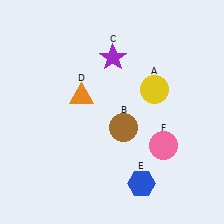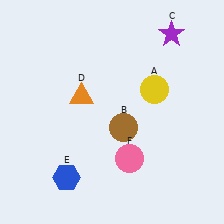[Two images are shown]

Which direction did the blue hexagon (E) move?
The blue hexagon (E) moved left.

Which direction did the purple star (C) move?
The purple star (C) moved right.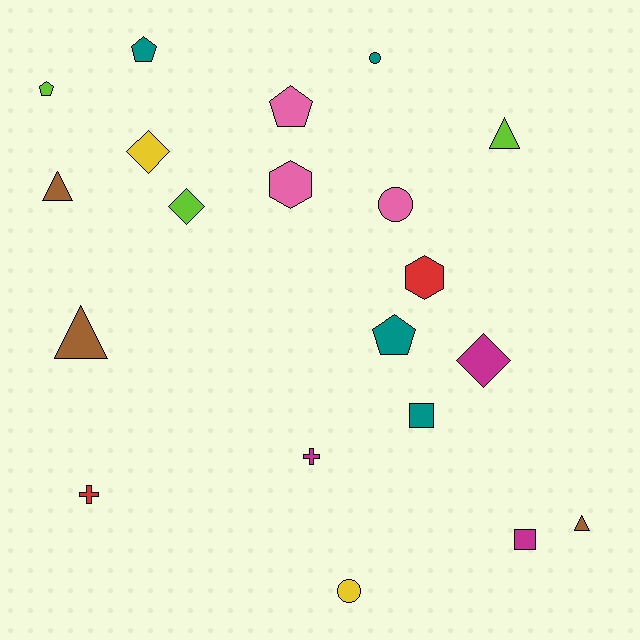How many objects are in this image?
There are 20 objects.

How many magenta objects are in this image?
There are 3 magenta objects.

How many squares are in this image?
There are 2 squares.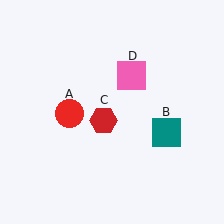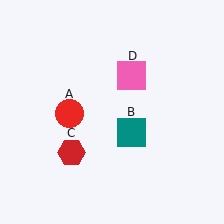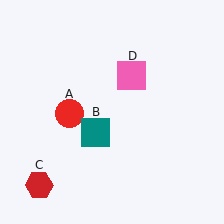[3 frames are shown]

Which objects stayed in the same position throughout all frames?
Red circle (object A) and pink square (object D) remained stationary.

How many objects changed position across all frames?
2 objects changed position: teal square (object B), red hexagon (object C).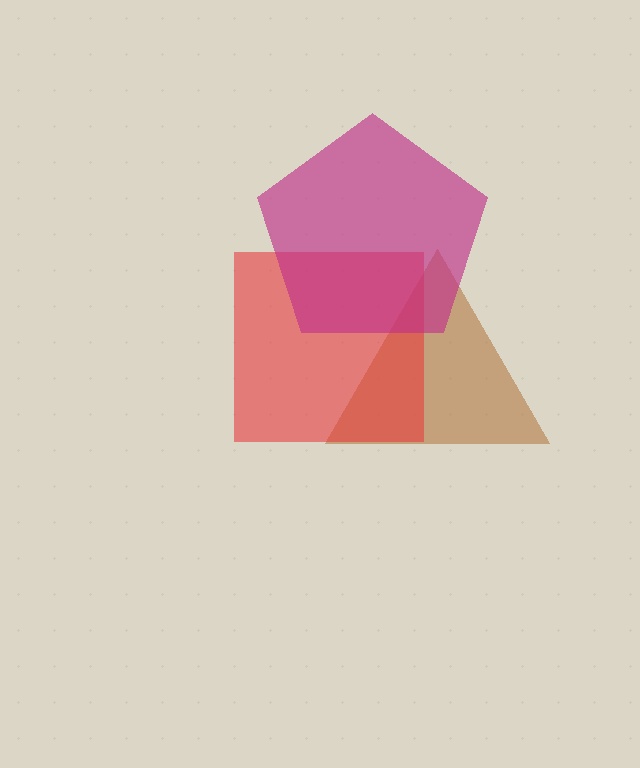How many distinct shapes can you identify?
There are 3 distinct shapes: a brown triangle, a red square, a magenta pentagon.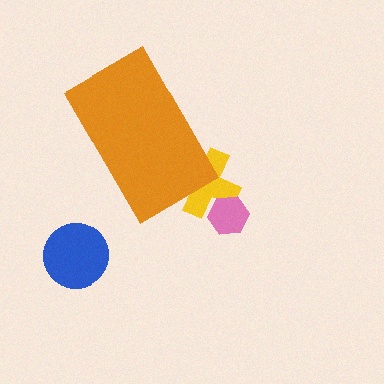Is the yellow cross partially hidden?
Yes, the yellow cross is partially hidden behind the orange rectangle.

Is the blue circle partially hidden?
No, the blue circle is fully visible.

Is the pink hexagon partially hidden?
No, the pink hexagon is fully visible.